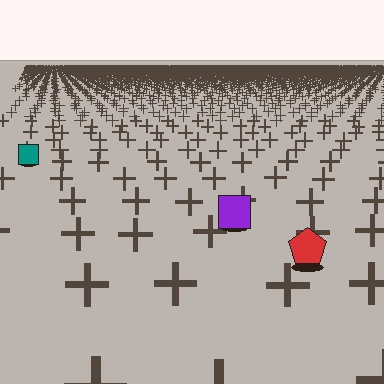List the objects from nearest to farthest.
From nearest to farthest: the red pentagon, the purple square, the teal square.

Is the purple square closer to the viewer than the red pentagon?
No. The red pentagon is closer — you can tell from the texture gradient: the ground texture is coarser near it.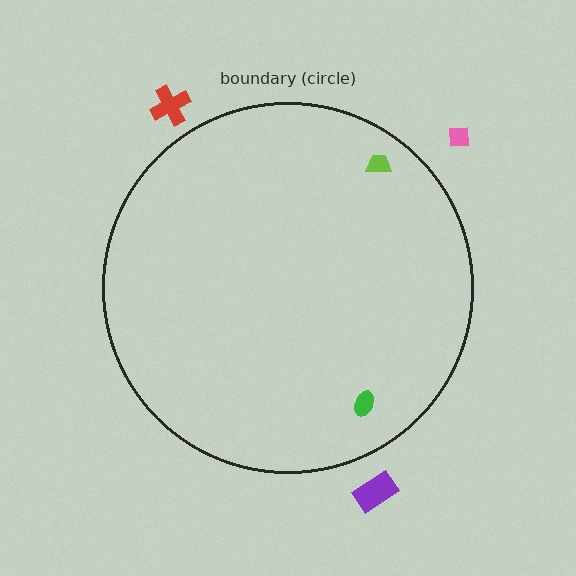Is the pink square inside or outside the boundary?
Outside.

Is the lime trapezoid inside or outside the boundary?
Inside.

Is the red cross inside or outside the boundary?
Outside.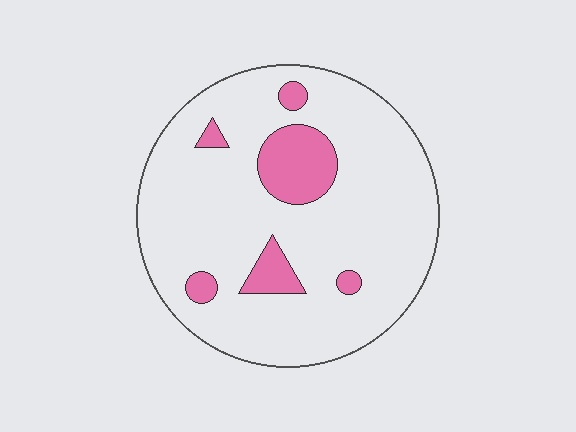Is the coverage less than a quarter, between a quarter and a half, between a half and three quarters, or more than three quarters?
Less than a quarter.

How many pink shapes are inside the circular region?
6.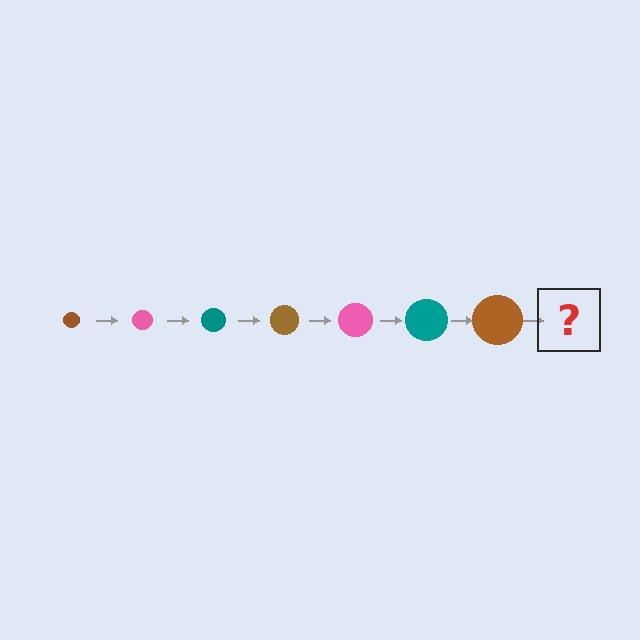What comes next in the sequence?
The next element should be a pink circle, larger than the previous one.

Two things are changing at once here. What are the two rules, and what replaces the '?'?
The two rules are that the circle grows larger each step and the color cycles through brown, pink, and teal. The '?' should be a pink circle, larger than the previous one.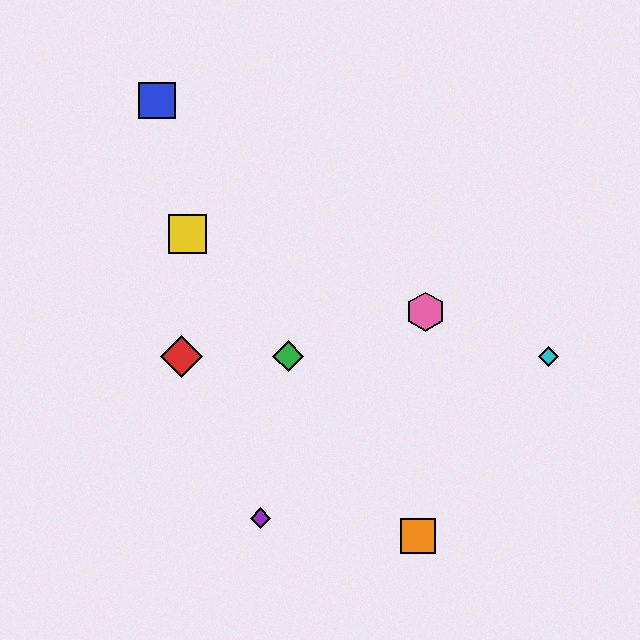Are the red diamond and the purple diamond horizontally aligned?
No, the red diamond is at y≈356 and the purple diamond is at y≈518.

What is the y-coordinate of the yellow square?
The yellow square is at y≈234.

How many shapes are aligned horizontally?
3 shapes (the red diamond, the green diamond, the cyan diamond) are aligned horizontally.